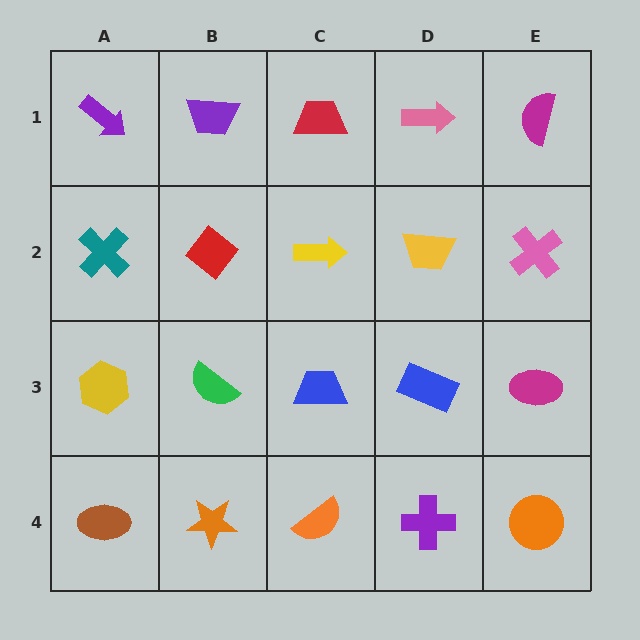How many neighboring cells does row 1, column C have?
3.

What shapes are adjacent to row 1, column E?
A pink cross (row 2, column E), a pink arrow (row 1, column D).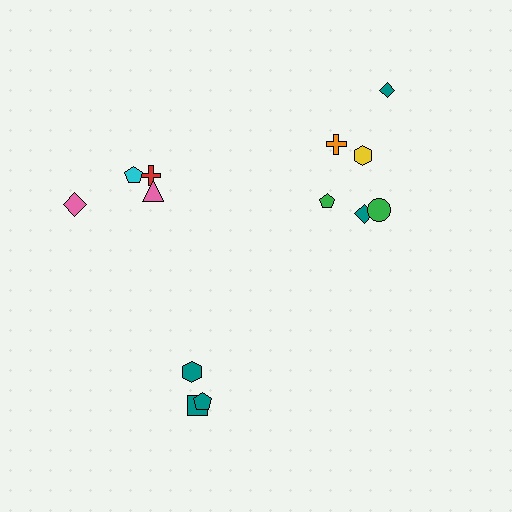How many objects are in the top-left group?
There are 4 objects.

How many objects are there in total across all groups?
There are 13 objects.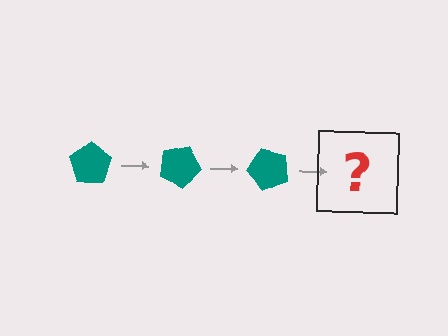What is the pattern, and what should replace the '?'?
The pattern is that the pentagon rotates 25 degrees each step. The '?' should be a teal pentagon rotated 75 degrees.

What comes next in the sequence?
The next element should be a teal pentagon rotated 75 degrees.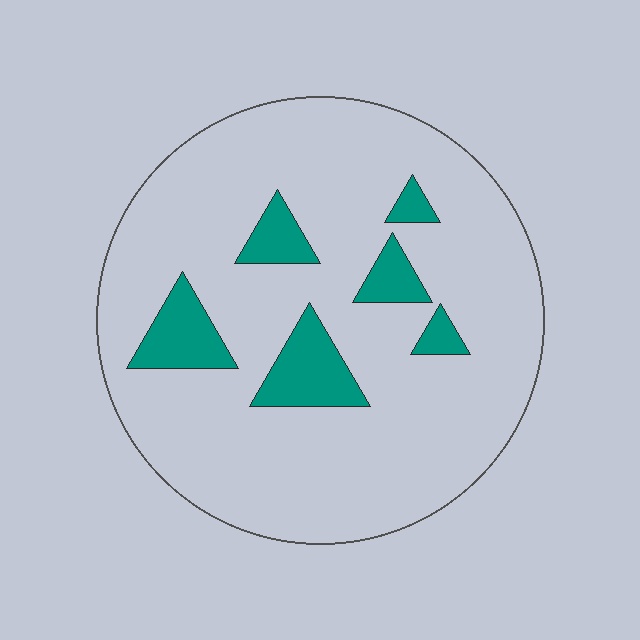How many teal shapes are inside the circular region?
6.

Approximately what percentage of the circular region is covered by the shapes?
Approximately 15%.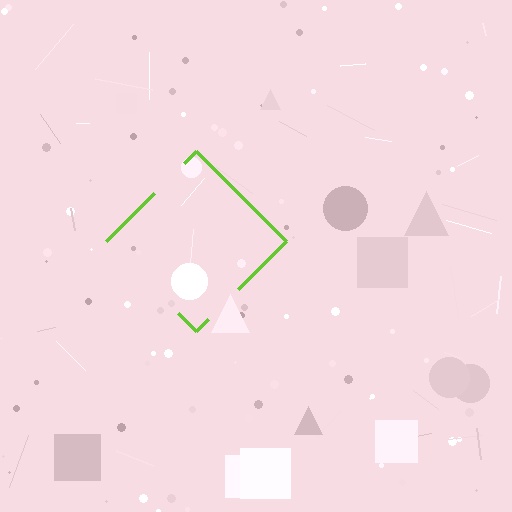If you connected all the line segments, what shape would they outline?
They would outline a diamond.